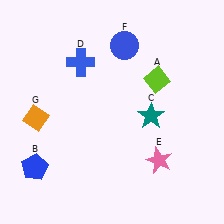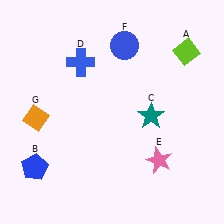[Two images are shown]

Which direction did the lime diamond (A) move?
The lime diamond (A) moved right.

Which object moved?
The lime diamond (A) moved right.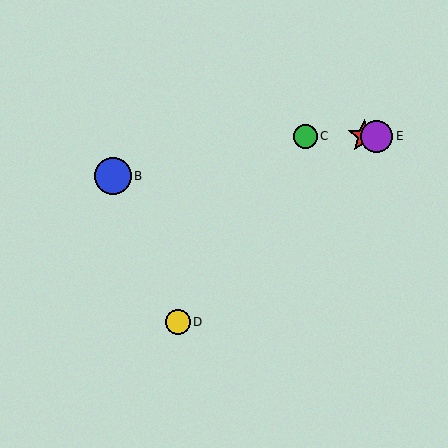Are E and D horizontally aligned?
No, E is at y≈136 and D is at y≈322.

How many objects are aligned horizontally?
3 objects (A, C, E) are aligned horizontally.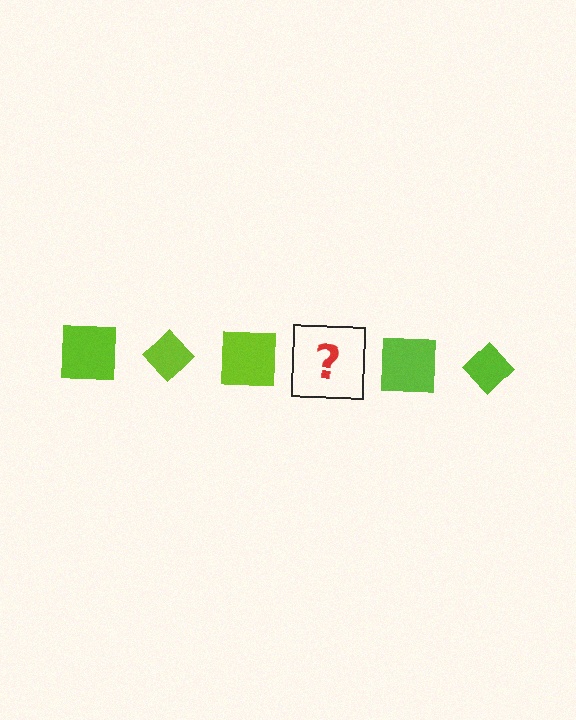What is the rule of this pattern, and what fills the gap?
The rule is that the pattern cycles through square, diamond shapes in lime. The gap should be filled with a lime diamond.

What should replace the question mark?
The question mark should be replaced with a lime diamond.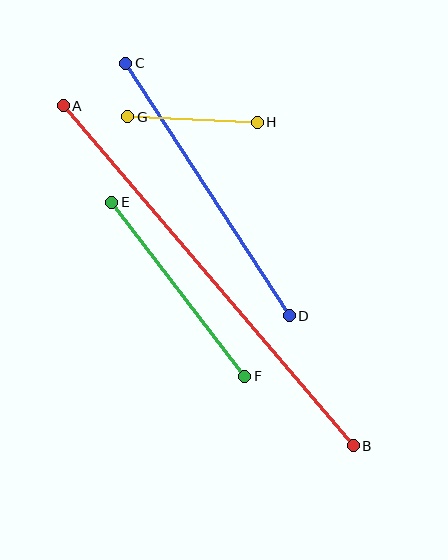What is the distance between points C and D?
The distance is approximately 301 pixels.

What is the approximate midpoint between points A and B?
The midpoint is at approximately (208, 276) pixels.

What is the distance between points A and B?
The distance is approximately 447 pixels.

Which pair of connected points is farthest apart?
Points A and B are farthest apart.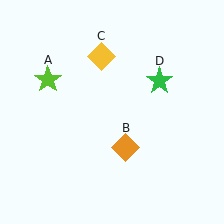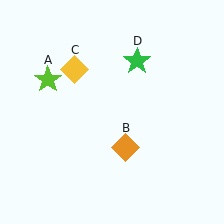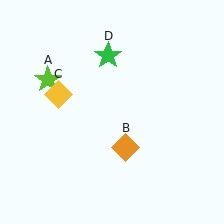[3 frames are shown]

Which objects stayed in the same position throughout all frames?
Lime star (object A) and orange diamond (object B) remained stationary.